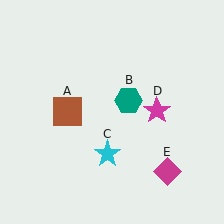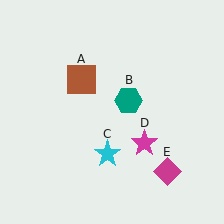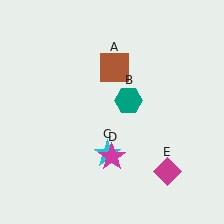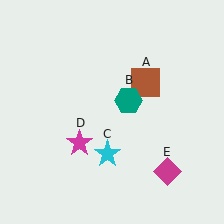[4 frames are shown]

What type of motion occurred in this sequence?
The brown square (object A), magenta star (object D) rotated clockwise around the center of the scene.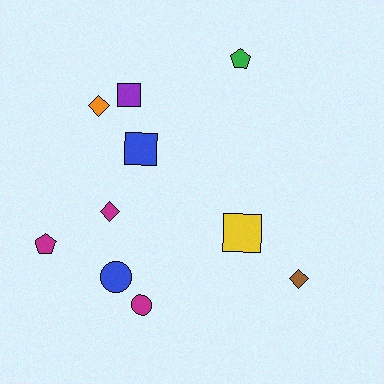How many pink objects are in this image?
There are no pink objects.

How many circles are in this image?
There are 2 circles.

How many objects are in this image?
There are 10 objects.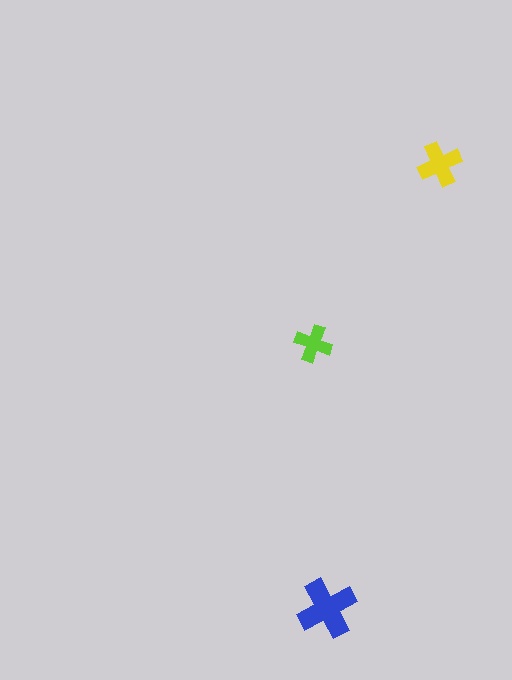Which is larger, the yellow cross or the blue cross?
The blue one.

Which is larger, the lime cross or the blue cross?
The blue one.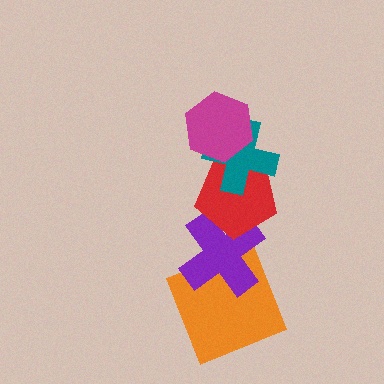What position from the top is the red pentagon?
The red pentagon is 3rd from the top.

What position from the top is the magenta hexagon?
The magenta hexagon is 1st from the top.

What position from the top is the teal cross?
The teal cross is 2nd from the top.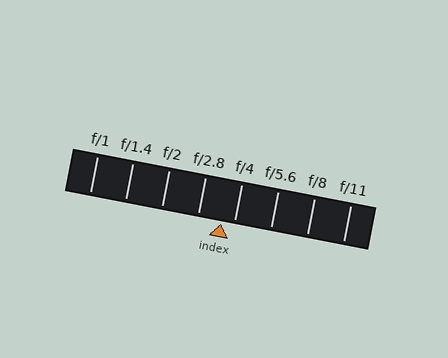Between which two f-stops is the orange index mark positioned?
The index mark is between f/2.8 and f/4.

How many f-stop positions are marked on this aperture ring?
There are 8 f-stop positions marked.